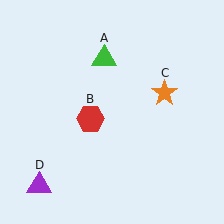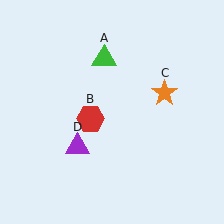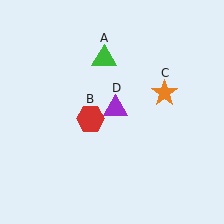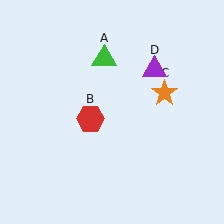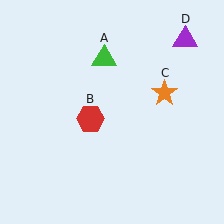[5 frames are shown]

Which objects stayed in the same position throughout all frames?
Green triangle (object A) and red hexagon (object B) and orange star (object C) remained stationary.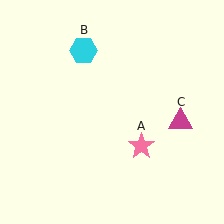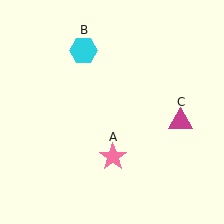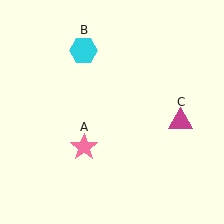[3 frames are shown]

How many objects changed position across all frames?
1 object changed position: pink star (object A).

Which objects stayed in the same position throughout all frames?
Cyan hexagon (object B) and magenta triangle (object C) remained stationary.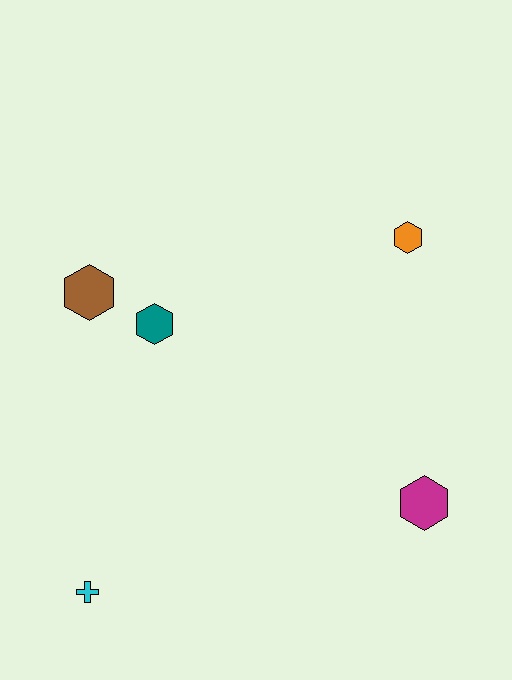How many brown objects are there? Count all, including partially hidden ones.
There is 1 brown object.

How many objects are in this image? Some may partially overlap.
There are 5 objects.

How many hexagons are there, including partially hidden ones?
There are 4 hexagons.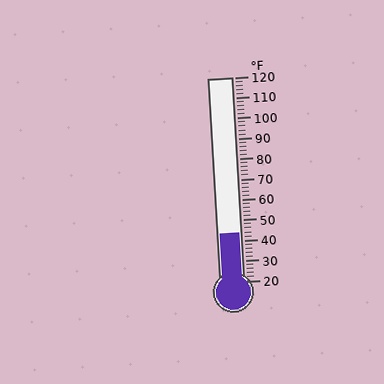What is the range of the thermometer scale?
The thermometer scale ranges from 20°F to 120°F.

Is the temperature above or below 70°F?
The temperature is below 70°F.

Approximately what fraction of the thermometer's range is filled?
The thermometer is filled to approximately 25% of its range.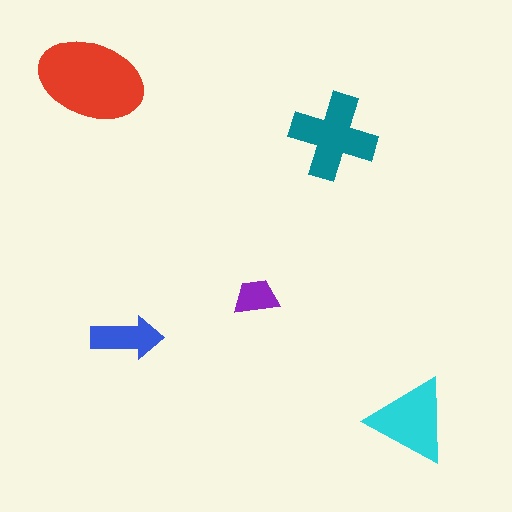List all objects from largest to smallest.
The red ellipse, the teal cross, the cyan triangle, the blue arrow, the purple trapezoid.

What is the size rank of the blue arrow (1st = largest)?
4th.